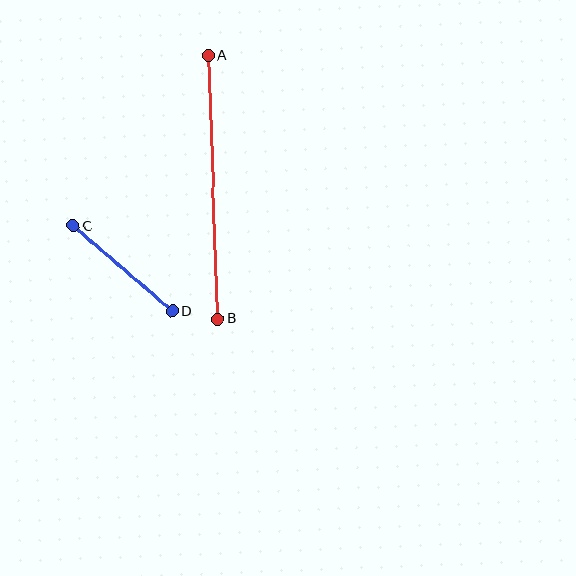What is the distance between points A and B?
The distance is approximately 264 pixels.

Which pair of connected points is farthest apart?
Points A and B are farthest apart.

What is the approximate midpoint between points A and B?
The midpoint is at approximately (213, 187) pixels.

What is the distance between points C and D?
The distance is approximately 131 pixels.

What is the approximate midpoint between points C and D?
The midpoint is at approximately (123, 269) pixels.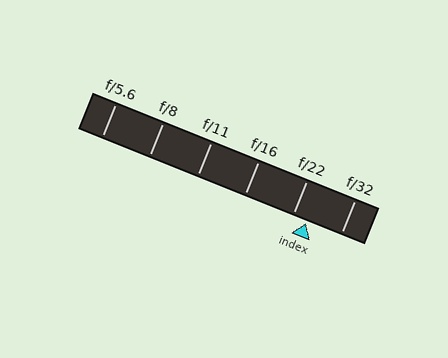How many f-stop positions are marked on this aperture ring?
There are 6 f-stop positions marked.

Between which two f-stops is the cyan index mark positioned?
The index mark is between f/22 and f/32.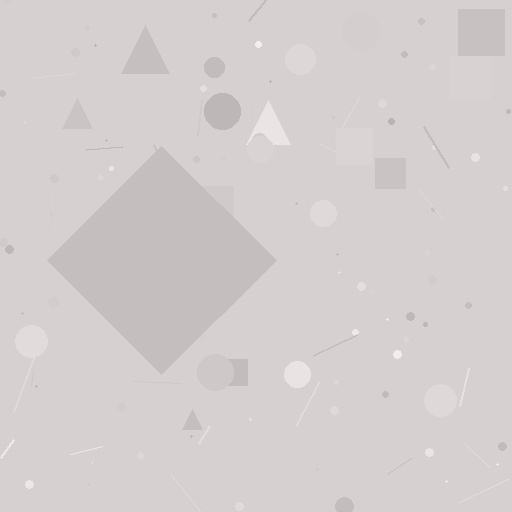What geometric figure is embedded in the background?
A diamond is embedded in the background.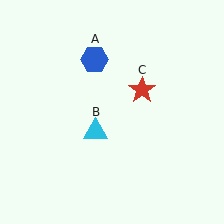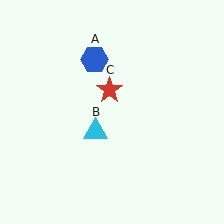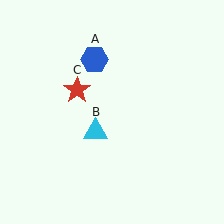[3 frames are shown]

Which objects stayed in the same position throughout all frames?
Blue hexagon (object A) and cyan triangle (object B) remained stationary.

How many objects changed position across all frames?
1 object changed position: red star (object C).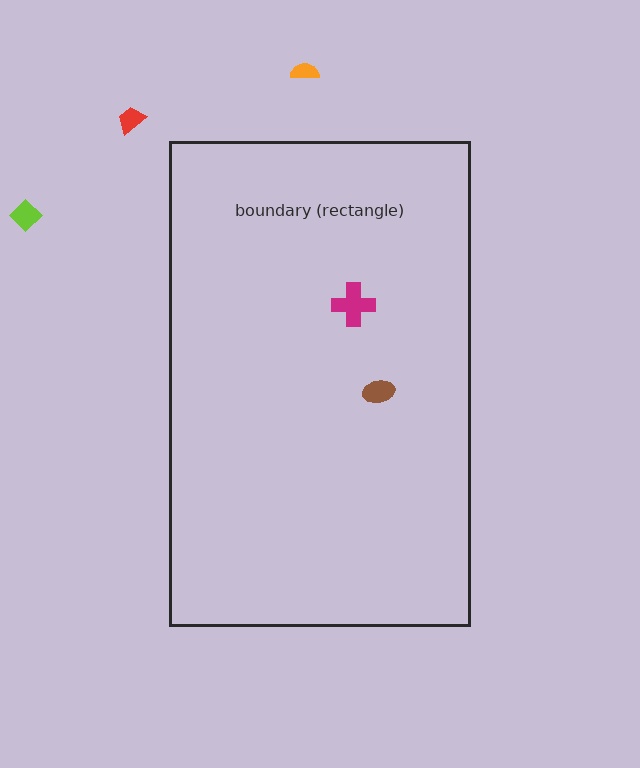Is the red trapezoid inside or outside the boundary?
Outside.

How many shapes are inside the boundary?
2 inside, 3 outside.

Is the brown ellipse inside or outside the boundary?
Inside.